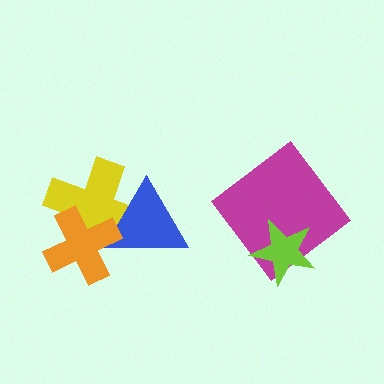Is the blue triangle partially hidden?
Yes, it is partially covered by another shape.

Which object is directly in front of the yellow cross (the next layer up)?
The blue triangle is directly in front of the yellow cross.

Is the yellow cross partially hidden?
Yes, it is partially covered by another shape.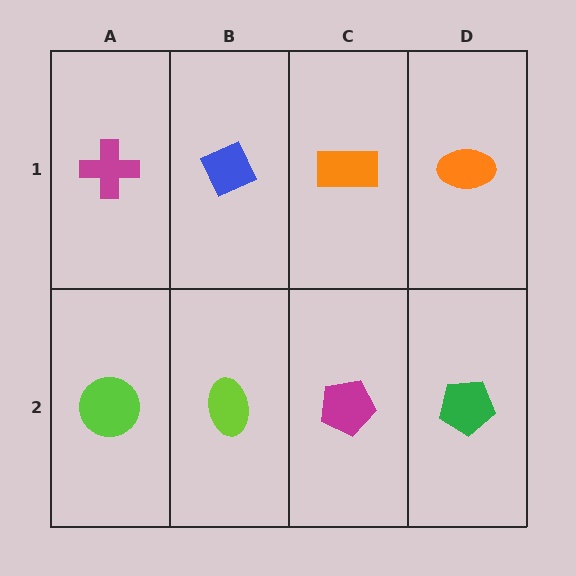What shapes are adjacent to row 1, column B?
A lime ellipse (row 2, column B), a magenta cross (row 1, column A), an orange rectangle (row 1, column C).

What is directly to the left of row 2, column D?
A magenta pentagon.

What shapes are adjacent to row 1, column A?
A lime circle (row 2, column A), a blue diamond (row 1, column B).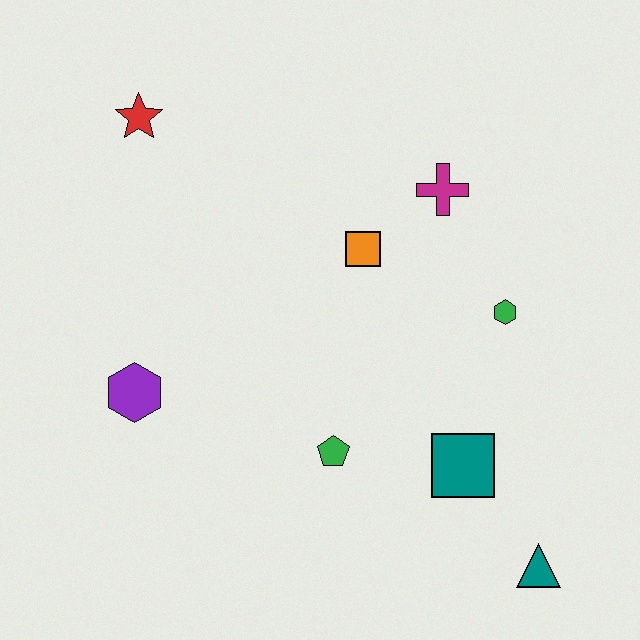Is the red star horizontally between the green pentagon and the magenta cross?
No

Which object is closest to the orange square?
The magenta cross is closest to the orange square.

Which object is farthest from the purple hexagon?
The teal triangle is farthest from the purple hexagon.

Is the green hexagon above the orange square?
No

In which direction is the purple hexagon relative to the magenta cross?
The purple hexagon is to the left of the magenta cross.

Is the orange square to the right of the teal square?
No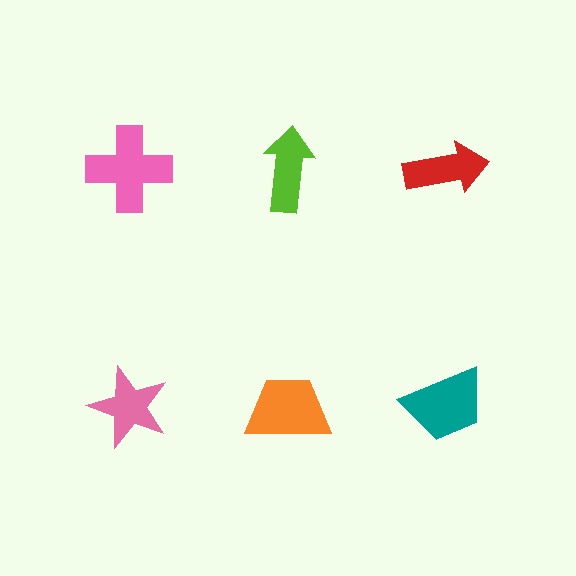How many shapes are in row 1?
3 shapes.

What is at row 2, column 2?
An orange trapezoid.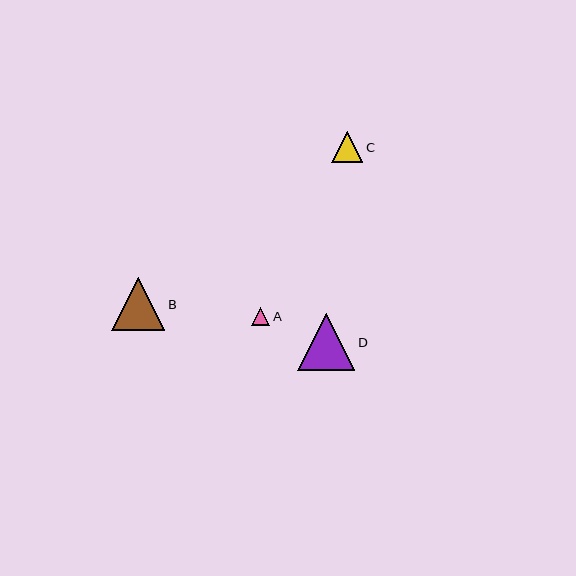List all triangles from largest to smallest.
From largest to smallest: D, B, C, A.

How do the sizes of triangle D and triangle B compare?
Triangle D and triangle B are approximately the same size.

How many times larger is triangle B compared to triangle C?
Triangle B is approximately 1.7 times the size of triangle C.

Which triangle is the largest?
Triangle D is the largest with a size of approximately 57 pixels.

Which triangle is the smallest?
Triangle A is the smallest with a size of approximately 18 pixels.